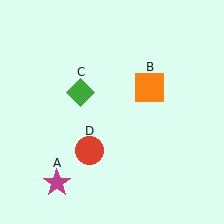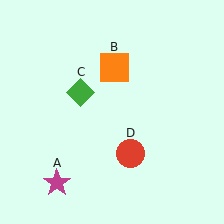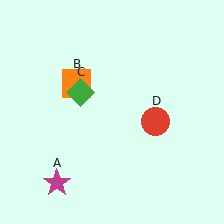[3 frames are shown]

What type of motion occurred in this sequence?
The orange square (object B), red circle (object D) rotated counterclockwise around the center of the scene.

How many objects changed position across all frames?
2 objects changed position: orange square (object B), red circle (object D).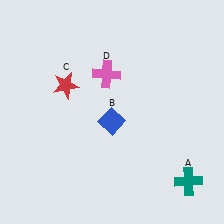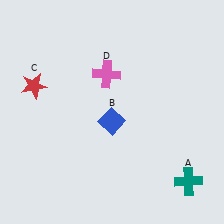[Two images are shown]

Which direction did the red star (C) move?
The red star (C) moved left.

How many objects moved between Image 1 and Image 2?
1 object moved between the two images.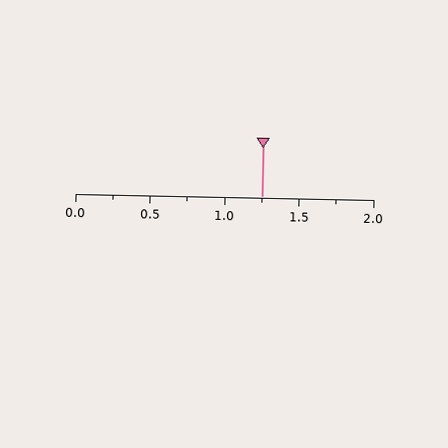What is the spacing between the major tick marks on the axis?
The major ticks are spaced 0.5 apart.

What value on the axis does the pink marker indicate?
The marker indicates approximately 1.25.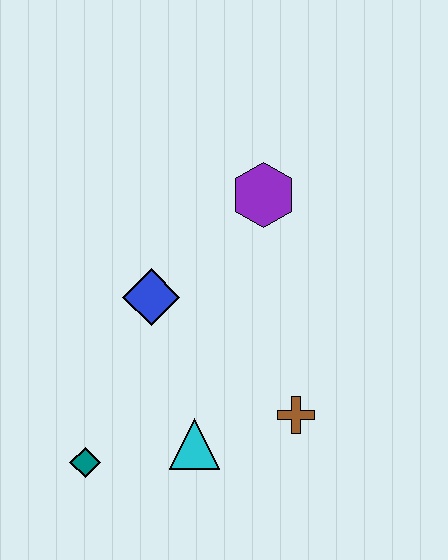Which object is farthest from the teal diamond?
The purple hexagon is farthest from the teal diamond.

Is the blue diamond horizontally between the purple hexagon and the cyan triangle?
No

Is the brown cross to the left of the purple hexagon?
No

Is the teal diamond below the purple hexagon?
Yes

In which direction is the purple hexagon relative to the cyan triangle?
The purple hexagon is above the cyan triangle.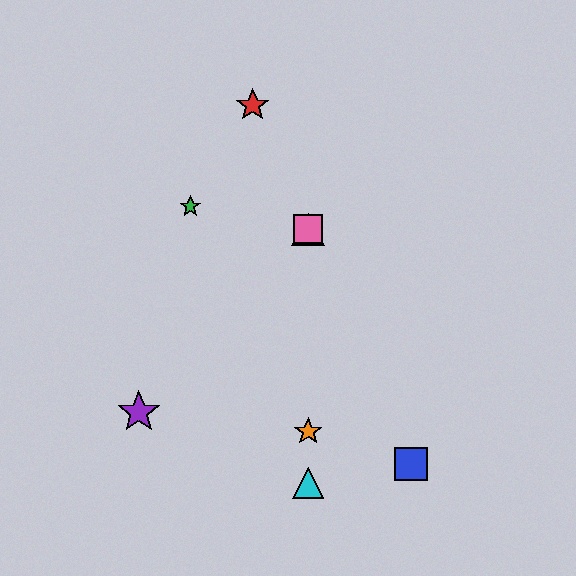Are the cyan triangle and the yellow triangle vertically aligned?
Yes, both are at x≈308.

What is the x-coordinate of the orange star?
The orange star is at x≈308.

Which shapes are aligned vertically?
The yellow triangle, the orange star, the cyan triangle, the pink square are aligned vertically.